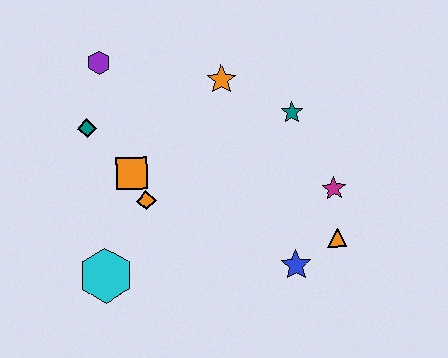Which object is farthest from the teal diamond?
The orange triangle is farthest from the teal diamond.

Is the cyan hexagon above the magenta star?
No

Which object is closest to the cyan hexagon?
The orange diamond is closest to the cyan hexagon.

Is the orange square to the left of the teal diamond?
No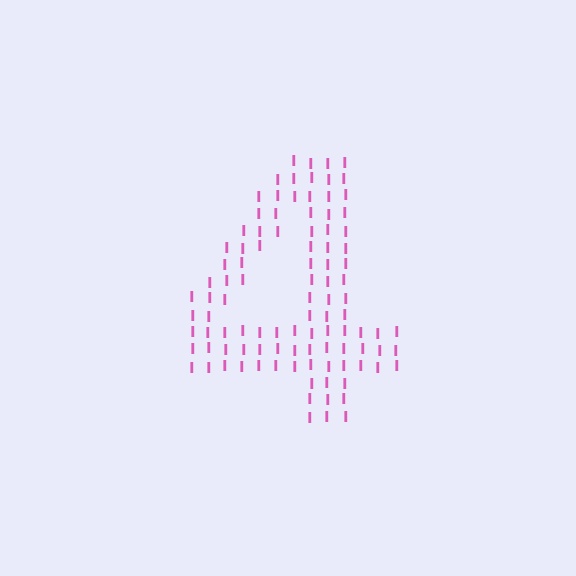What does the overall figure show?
The overall figure shows the digit 4.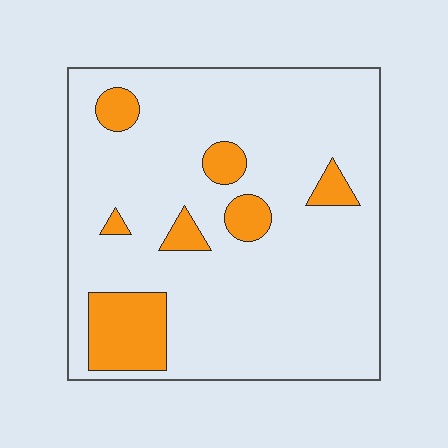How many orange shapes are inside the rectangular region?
7.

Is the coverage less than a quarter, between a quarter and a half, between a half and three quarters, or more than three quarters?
Less than a quarter.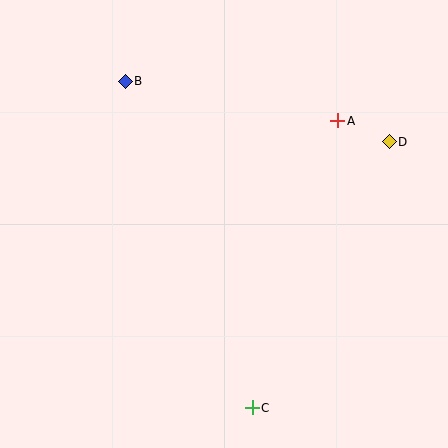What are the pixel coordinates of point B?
Point B is at (125, 81).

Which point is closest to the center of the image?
Point A at (338, 121) is closest to the center.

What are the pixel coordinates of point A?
Point A is at (338, 121).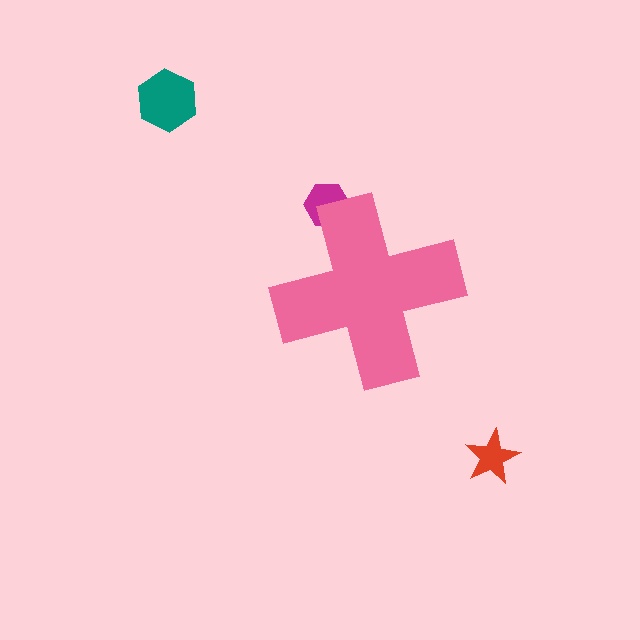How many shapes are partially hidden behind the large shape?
1 shape is partially hidden.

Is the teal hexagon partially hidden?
No, the teal hexagon is fully visible.